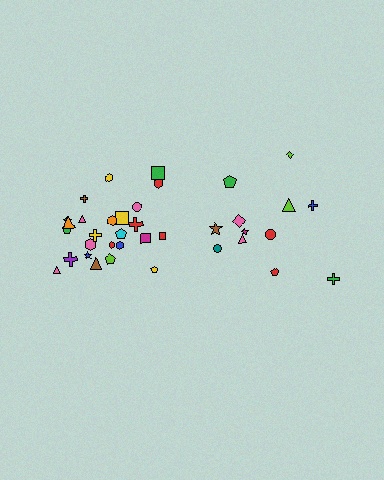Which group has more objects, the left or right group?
The left group.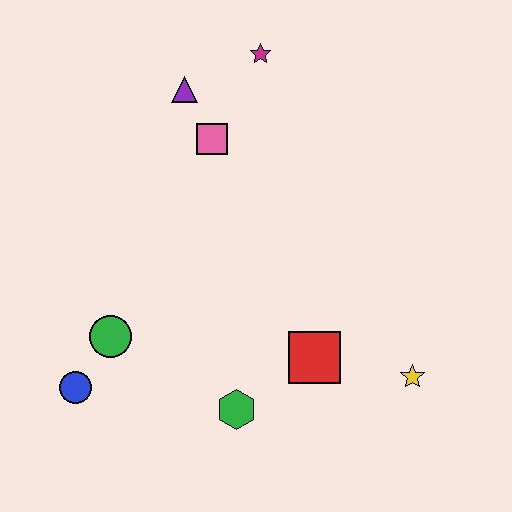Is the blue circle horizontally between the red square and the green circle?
No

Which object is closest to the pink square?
The purple triangle is closest to the pink square.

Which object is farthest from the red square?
The magenta star is farthest from the red square.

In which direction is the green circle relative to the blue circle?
The green circle is above the blue circle.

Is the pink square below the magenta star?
Yes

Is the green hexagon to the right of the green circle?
Yes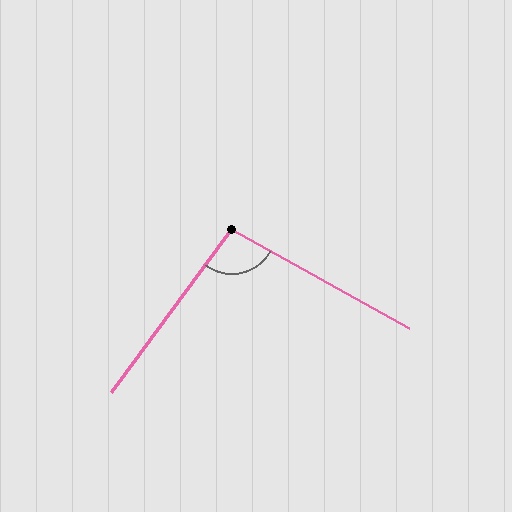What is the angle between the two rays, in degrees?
Approximately 98 degrees.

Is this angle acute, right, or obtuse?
It is obtuse.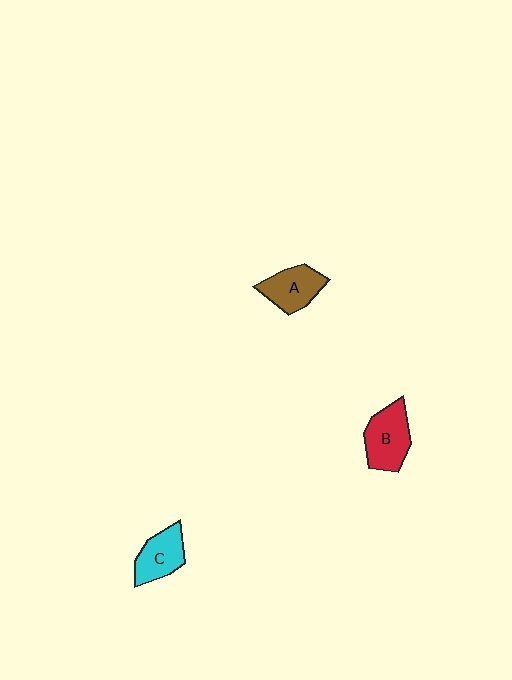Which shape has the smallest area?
Shape C (cyan).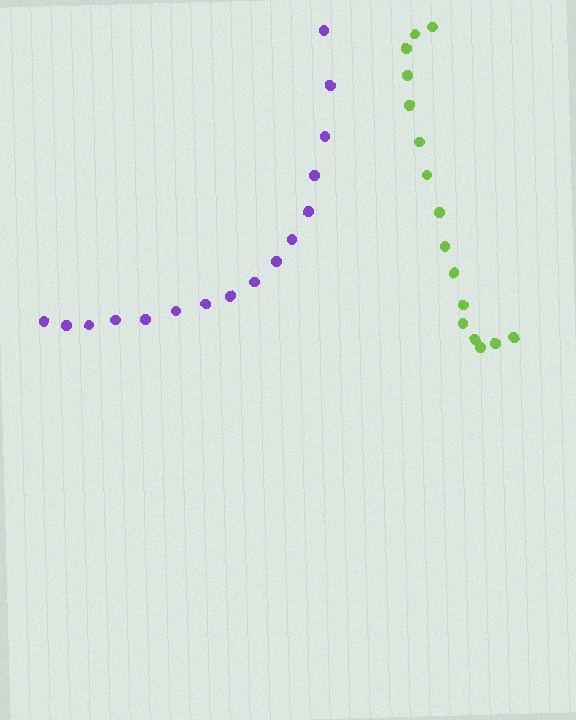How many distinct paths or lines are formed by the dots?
There are 2 distinct paths.